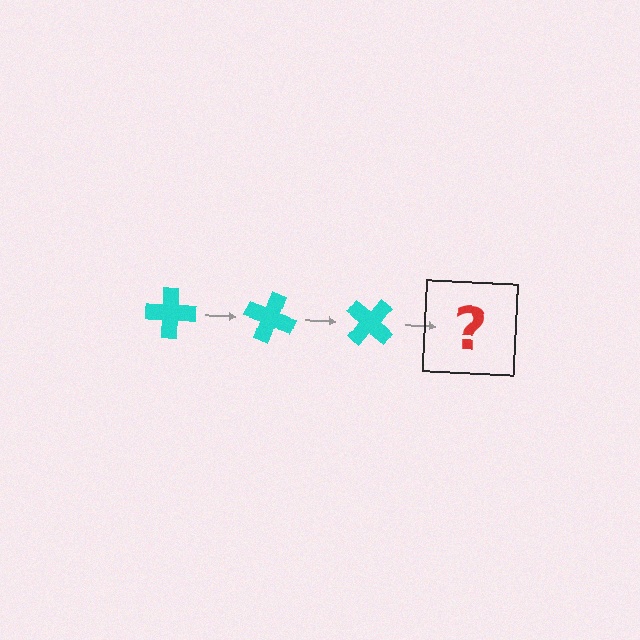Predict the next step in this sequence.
The next step is a cyan cross rotated 60 degrees.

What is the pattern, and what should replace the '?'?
The pattern is that the cross rotates 20 degrees each step. The '?' should be a cyan cross rotated 60 degrees.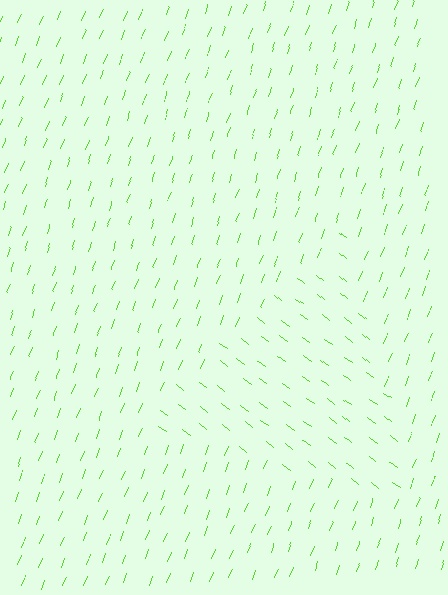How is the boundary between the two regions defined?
The boundary is defined purely by a change in line orientation (approximately 74 degrees difference). All lines are the same color and thickness.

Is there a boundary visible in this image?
Yes, there is a texture boundary formed by a change in line orientation.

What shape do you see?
I see a triangle.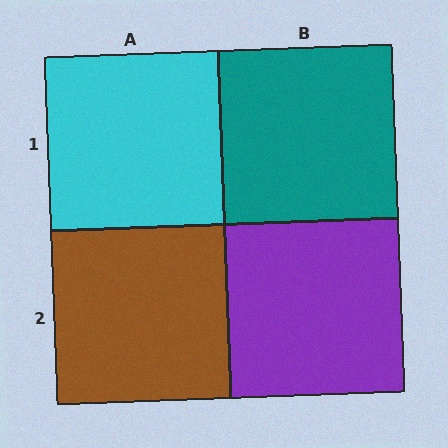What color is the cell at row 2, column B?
Purple.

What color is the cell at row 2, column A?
Brown.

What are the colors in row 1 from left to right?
Cyan, teal.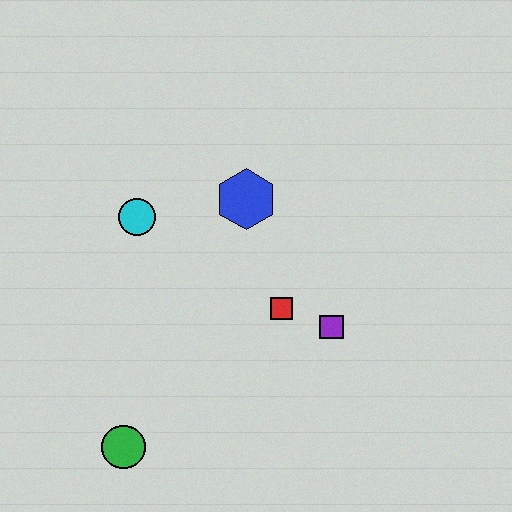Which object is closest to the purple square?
The red square is closest to the purple square.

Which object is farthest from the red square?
The green circle is farthest from the red square.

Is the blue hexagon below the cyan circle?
No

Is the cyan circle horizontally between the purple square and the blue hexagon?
No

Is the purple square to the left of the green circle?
No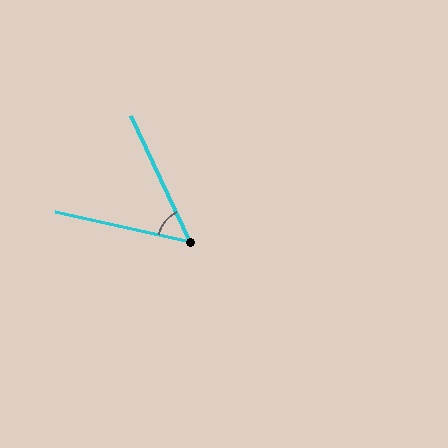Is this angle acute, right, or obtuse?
It is acute.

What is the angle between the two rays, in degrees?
Approximately 52 degrees.